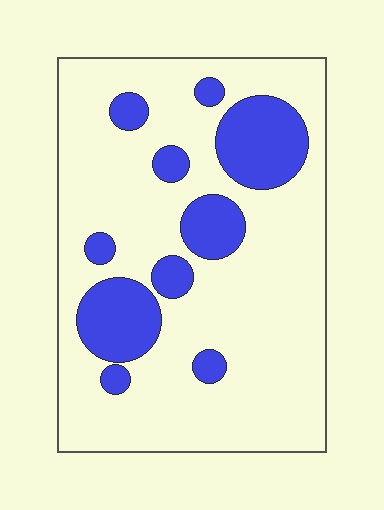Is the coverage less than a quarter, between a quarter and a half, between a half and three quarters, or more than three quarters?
Less than a quarter.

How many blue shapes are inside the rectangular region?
10.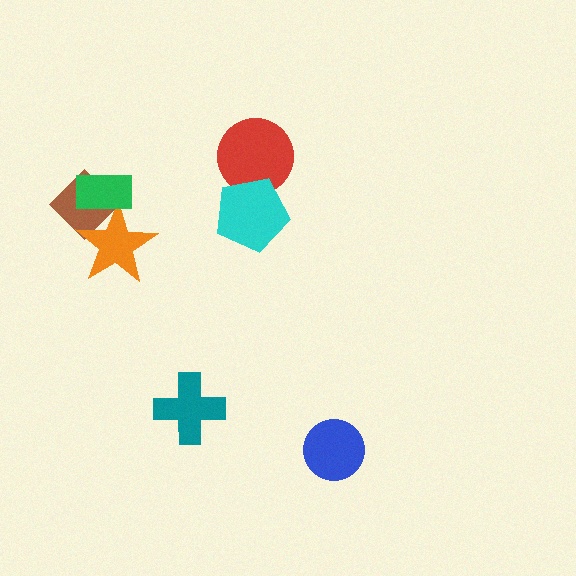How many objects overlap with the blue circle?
0 objects overlap with the blue circle.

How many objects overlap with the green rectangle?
2 objects overlap with the green rectangle.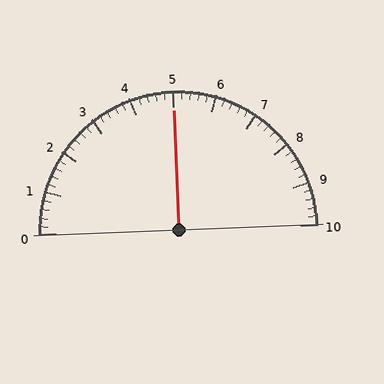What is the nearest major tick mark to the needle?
The nearest major tick mark is 5.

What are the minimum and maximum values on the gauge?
The gauge ranges from 0 to 10.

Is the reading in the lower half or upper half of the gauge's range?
The reading is in the upper half of the range (0 to 10).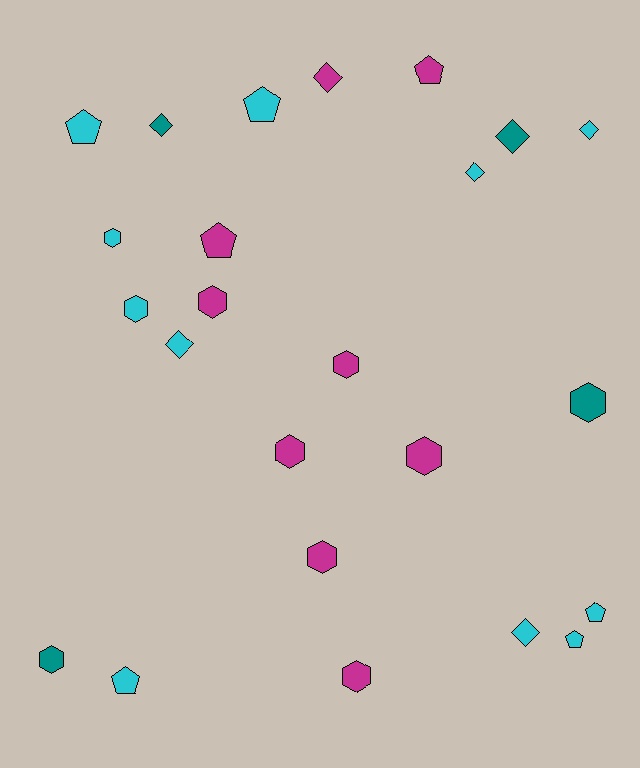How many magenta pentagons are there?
There are 2 magenta pentagons.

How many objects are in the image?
There are 24 objects.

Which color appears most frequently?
Cyan, with 11 objects.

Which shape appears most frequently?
Hexagon, with 10 objects.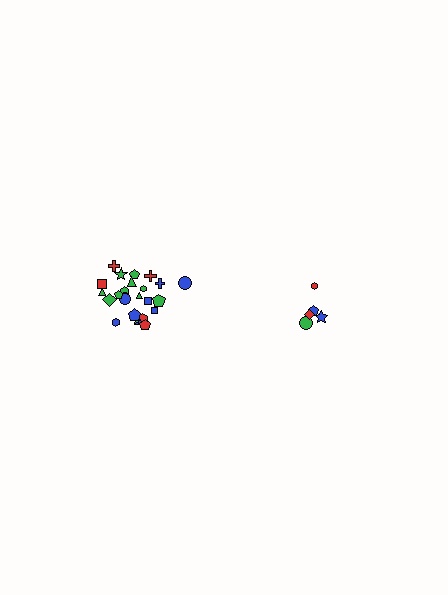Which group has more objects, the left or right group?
The left group.